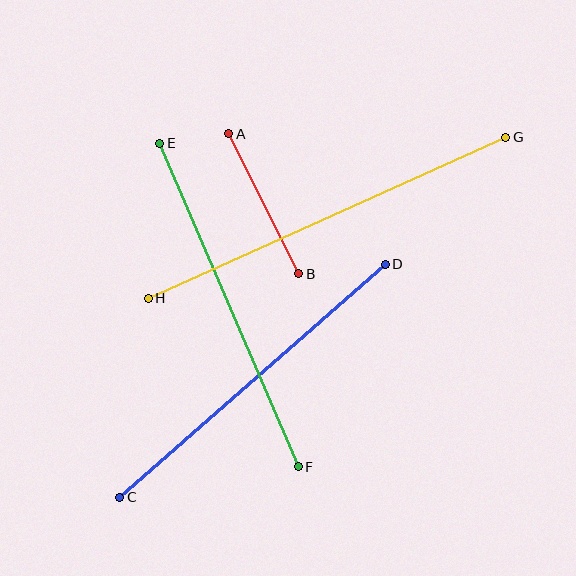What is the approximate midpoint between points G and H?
The midpoint is at approximately (327, 218) pixels.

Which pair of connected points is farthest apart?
Points G and H are farthest apart.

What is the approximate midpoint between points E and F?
The midpoint is at approximately (229, 305) pixels.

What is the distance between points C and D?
The distance is approximately 353 pixels.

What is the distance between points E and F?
The distance is approximately 352 pixels.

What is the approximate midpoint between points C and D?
The midpoint is at approximately (253, 381) pixels.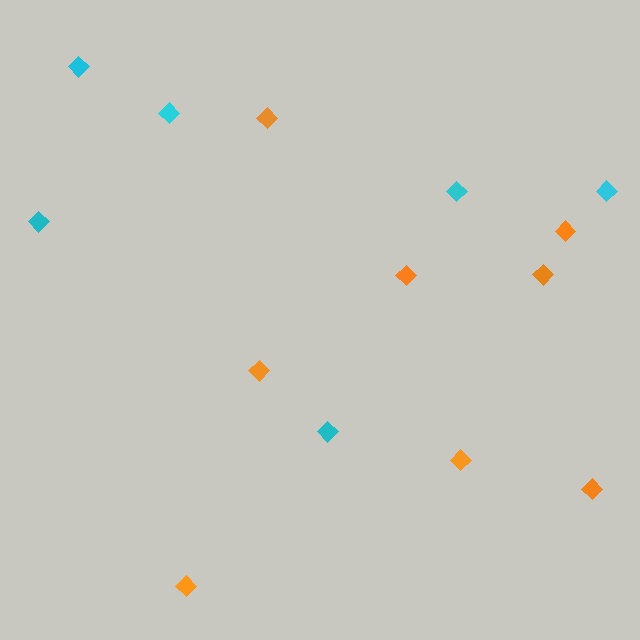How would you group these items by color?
There are 2 groups: one group of cyan diamonds (6) and one group of orange diamonds (8).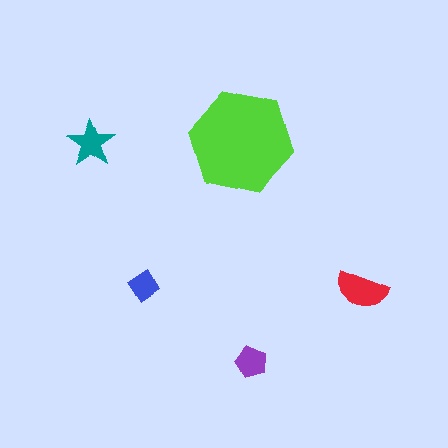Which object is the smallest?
The blue diamond.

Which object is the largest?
The lime hexagon.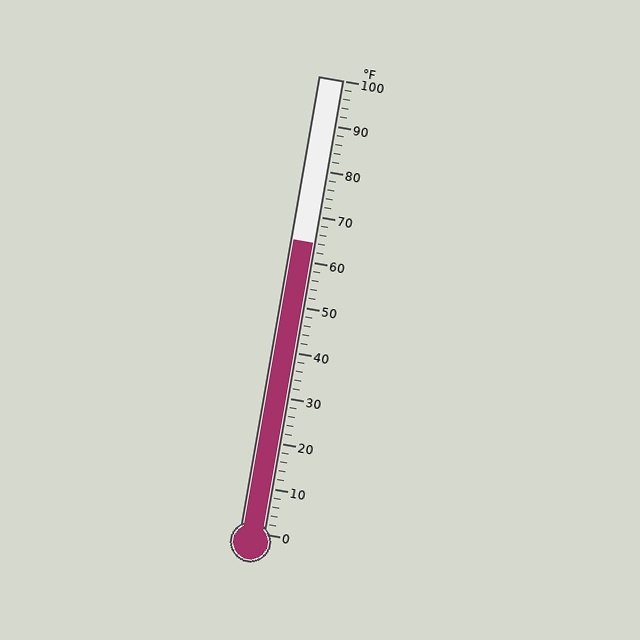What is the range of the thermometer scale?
The thermometer scale ranges from 0°F to 100°F.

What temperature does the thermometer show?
The thermometer shows approximately 64°F.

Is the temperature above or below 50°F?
The temperature is above 50°F.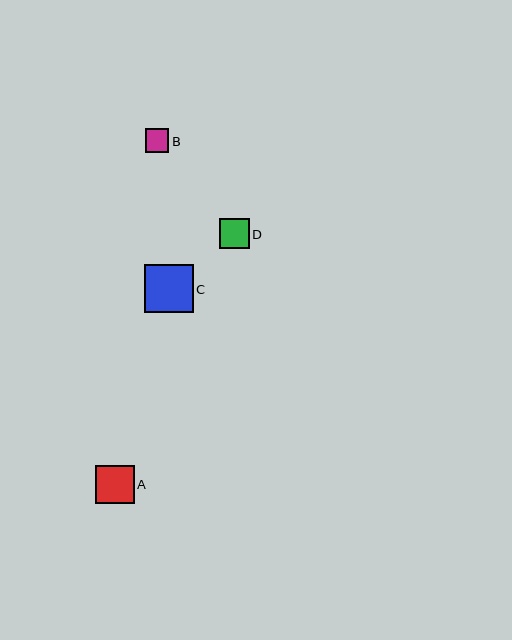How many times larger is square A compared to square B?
Square A is approximately 1.6 times the size of square B.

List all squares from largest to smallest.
From largest to smallest: C, A, D, B.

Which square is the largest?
Square C is the largest with a size of approximately 48 pixels.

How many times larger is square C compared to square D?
Square C is approximately 1.6 times the size of square D.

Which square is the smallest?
Square B is the smallest with a size of approximately 23 pixels.